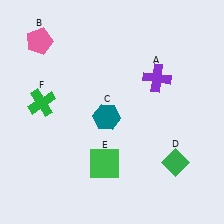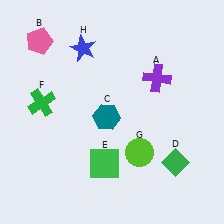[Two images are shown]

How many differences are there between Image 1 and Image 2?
There are 2 differences between the two images.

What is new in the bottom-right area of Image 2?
A lime circle (G) was added in the bottom-right area of Image 2.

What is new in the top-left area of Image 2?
A blue star (H) was added in the top-left area of Image 2.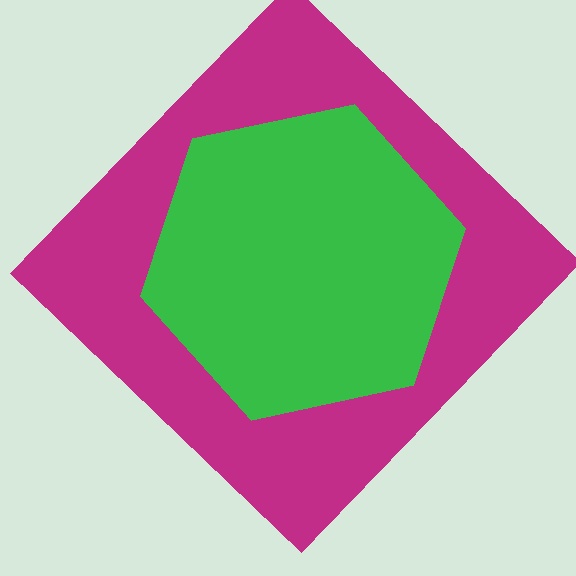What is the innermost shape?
The green hexagon.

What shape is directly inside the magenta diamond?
The green hexagon.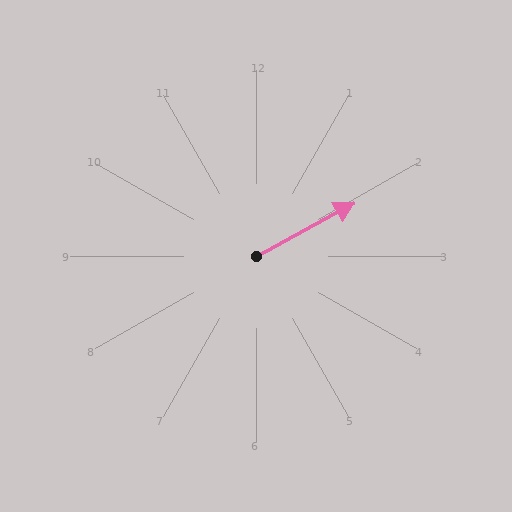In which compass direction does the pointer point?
Northeast.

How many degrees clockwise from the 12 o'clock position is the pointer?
Approximately 61 degrees.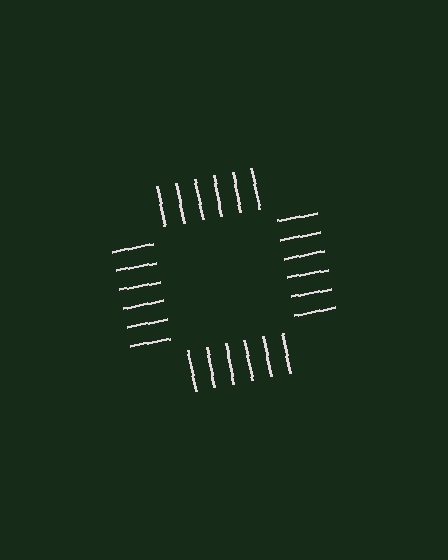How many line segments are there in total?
24 — 6 along each of the 4 edges.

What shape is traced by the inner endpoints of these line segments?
An illusory square — the line segments terminate on its edges but no continuous stroke is drawn.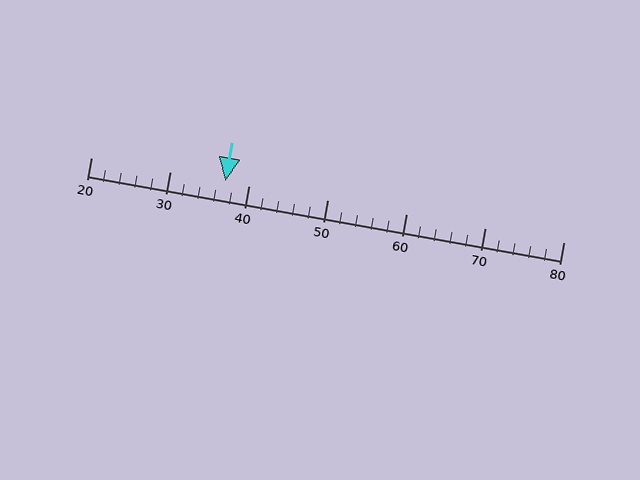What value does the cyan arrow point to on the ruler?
The cyan arrow points to approximately 37.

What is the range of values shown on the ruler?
The ruler shows values from 20 to 80.